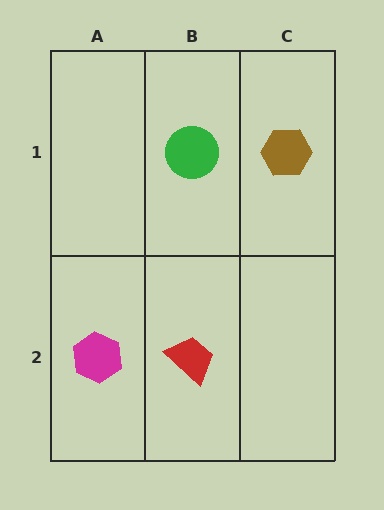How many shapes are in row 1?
2 shapes.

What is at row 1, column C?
A brown hexagon.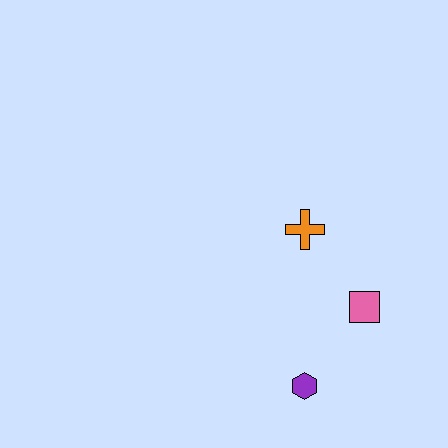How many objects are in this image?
There are 3 objects.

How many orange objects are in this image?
There is 1 orange object.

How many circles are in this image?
There are no circles.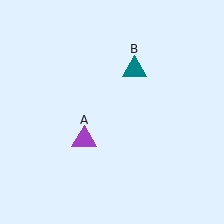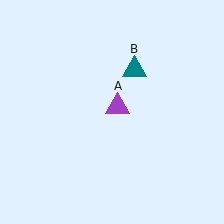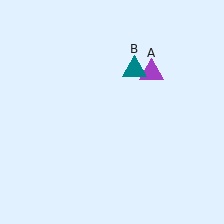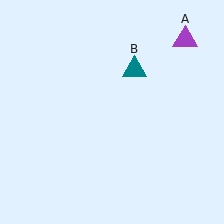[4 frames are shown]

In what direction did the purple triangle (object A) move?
The purple triangle (object A) moved up and to the right.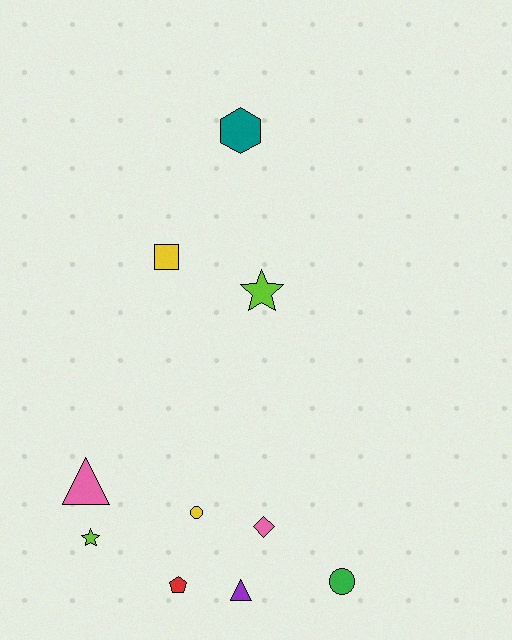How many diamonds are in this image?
There is 1 diamond.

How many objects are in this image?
There are 10 objects.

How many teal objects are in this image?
There is 1 teal object.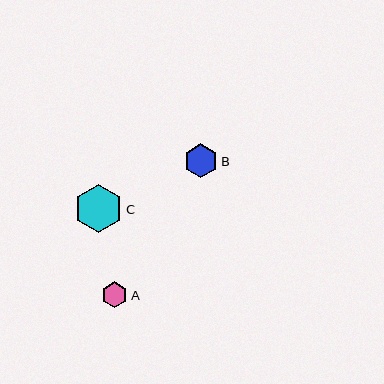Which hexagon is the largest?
Hexagon C is the largest with a size of approximately 48 pixels.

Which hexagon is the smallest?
Hexagon A is the smallest with a size of approximately 26 pixels.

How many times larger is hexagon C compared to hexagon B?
Hexagon C is approximately 1.4 times the size of hexagon B.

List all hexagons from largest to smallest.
From largest to smallest: C, B, A.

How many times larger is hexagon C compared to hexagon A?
Hexagon C is approximately 1.9 times the size of hexagon A.